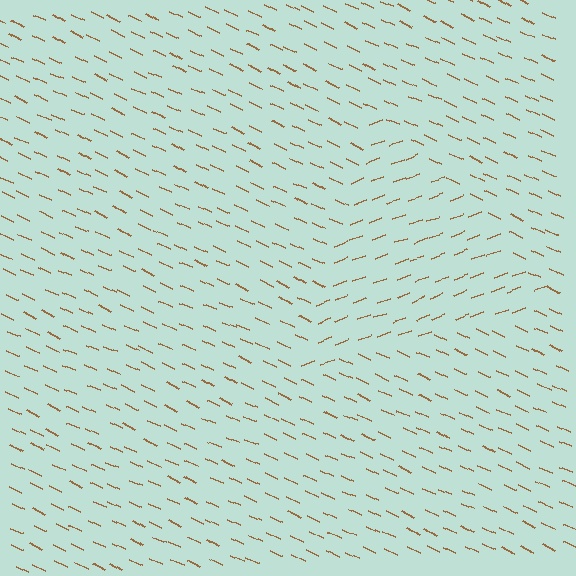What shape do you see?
I see a triangle.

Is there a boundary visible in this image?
Yes, there is a texture boundary formed by a change in line orientation.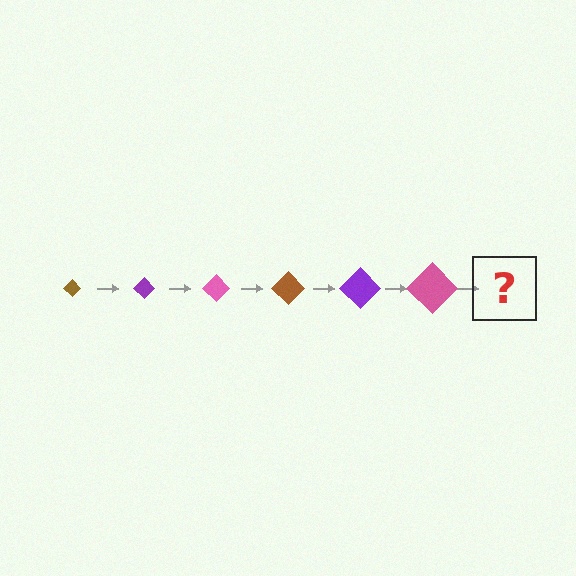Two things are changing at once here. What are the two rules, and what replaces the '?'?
The two rules are that the diamond grows larger each step and the color cycles through brown, purple, and pink. The '?' should be a brown diamond, larger than the previous one.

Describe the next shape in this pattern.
It should be a brown diamond, larger than the previous one.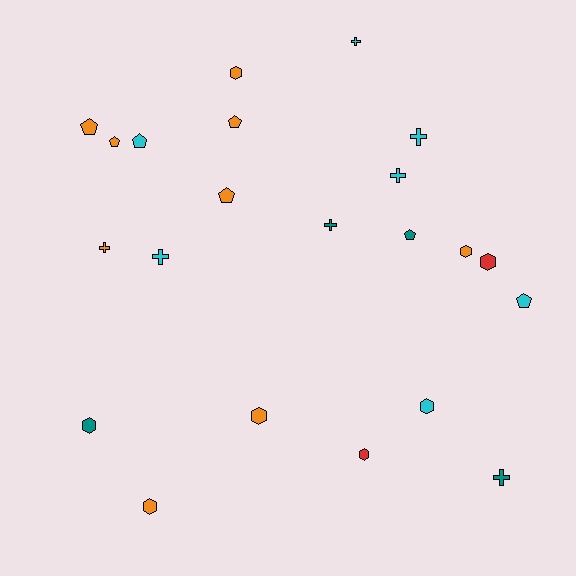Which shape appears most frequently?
Hexagon, with 8 objects.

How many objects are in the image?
There are 22 objects.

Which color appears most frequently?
Orange, with 9 objects.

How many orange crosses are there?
There is 1 orange cross.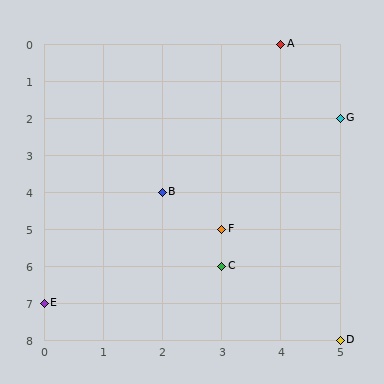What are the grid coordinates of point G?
Point G is at grid coordinates (5, 2).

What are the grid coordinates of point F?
Point F is at grid coordinates (3, 5).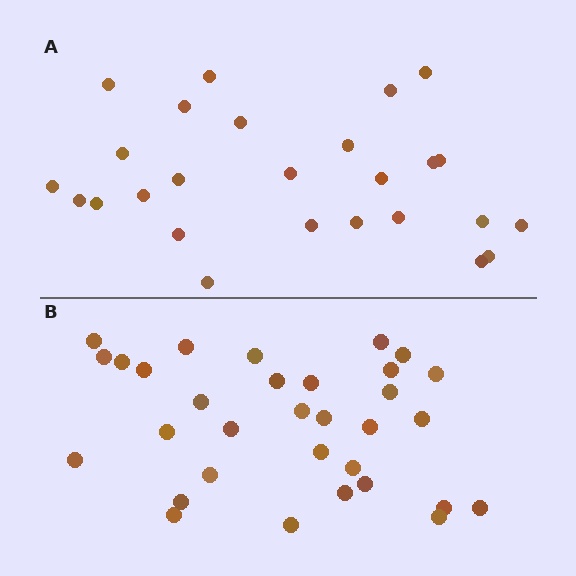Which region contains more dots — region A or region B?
Region B (the bottom region) has more dots.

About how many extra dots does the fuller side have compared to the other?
Region B has about 6 more dots than region A.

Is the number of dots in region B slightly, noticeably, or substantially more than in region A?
Region B has only slightly more — the two regions are fairly close. The ratio is roughly 1.2 to 1.